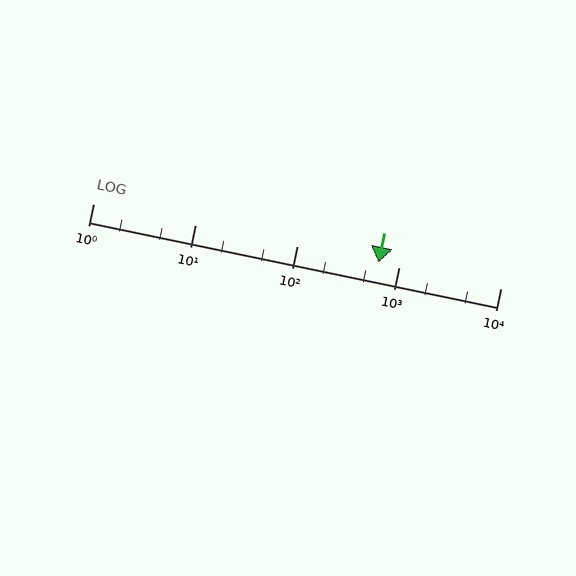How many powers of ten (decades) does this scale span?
The scale spans 4 decades, from 1 to 10000.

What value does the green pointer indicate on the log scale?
The pointer indicates approximately 640.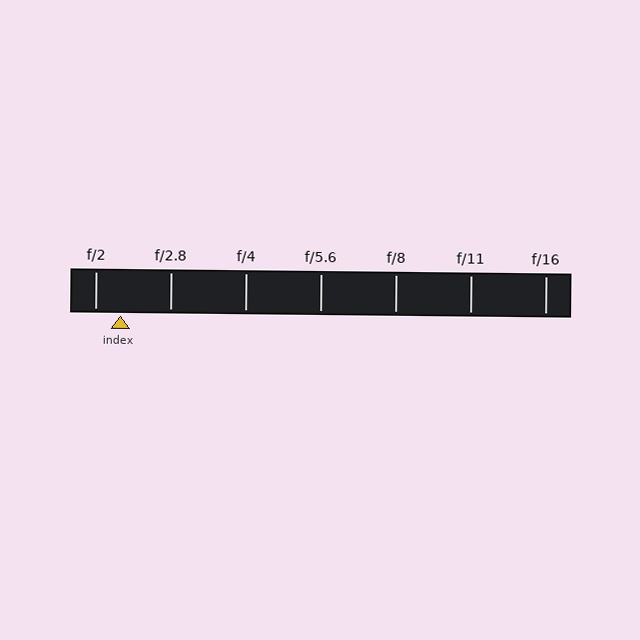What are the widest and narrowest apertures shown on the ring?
The widest aperture shown is f/2 and the narrowest is f/16.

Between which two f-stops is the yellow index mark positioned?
The index mark is between f/2 and f/2.8.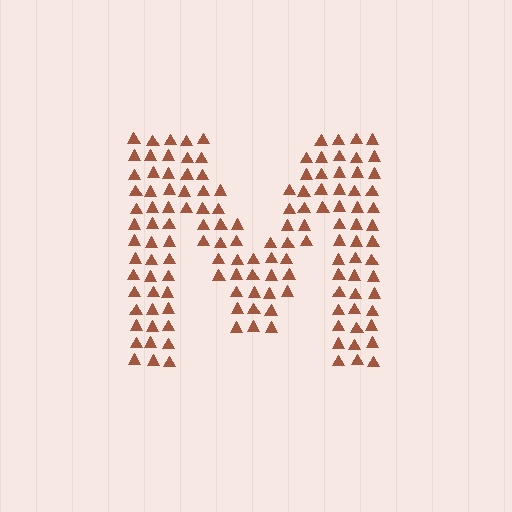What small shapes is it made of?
It is made of small triangles.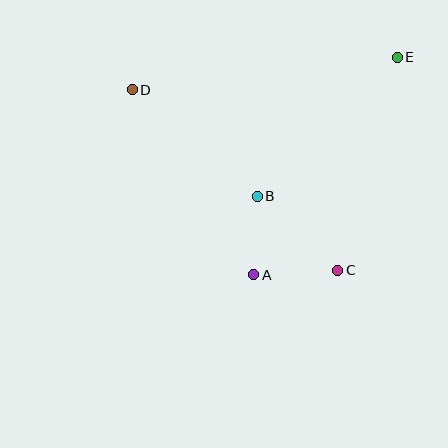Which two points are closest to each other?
Points A and B are closest to each other.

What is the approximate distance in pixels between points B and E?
The distance between B and E is approximately 197 pixels.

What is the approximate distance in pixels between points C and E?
The distance between C and E is approximately 222 pixels.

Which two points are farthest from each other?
Points C and D are farthest from each other.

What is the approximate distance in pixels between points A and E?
The distance between A and E is approximately 261 pixels.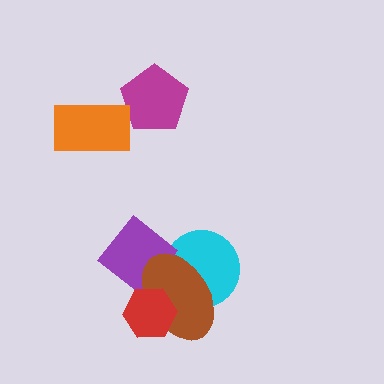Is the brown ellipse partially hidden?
Yes, it is partially covered by another shape.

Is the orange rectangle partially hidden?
No, no other shape covers it.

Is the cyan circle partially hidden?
Yes, it is partially covered by another shape.